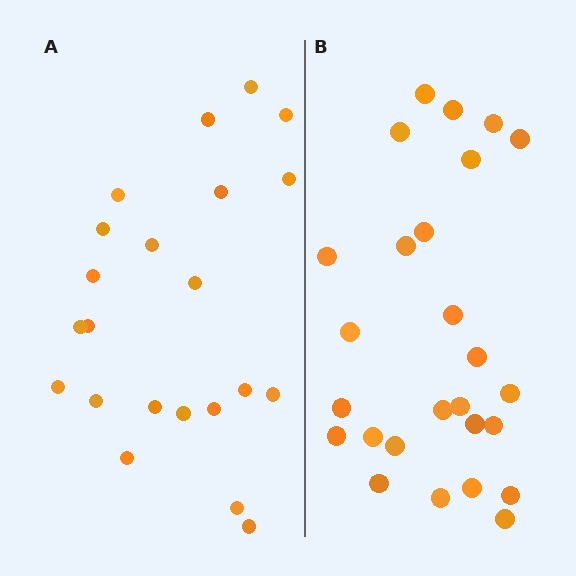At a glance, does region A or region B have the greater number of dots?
Region B (the right region) has more dots.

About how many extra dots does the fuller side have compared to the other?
Region B has about 4 more dots than region A.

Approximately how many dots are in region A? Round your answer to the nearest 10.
About 20 dots. (The exact count is 22, which rounds to 20.)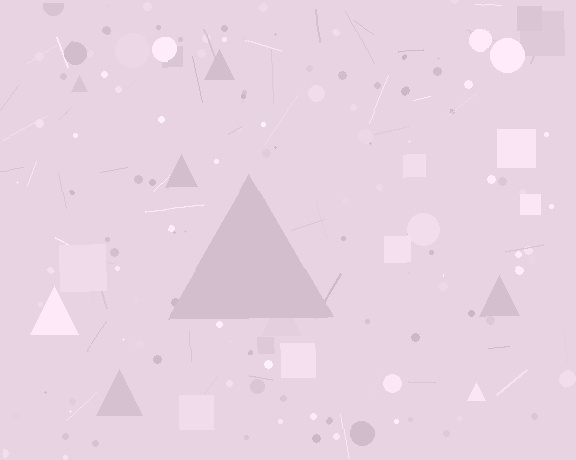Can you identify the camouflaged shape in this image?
The camouflaged shape is a triangle.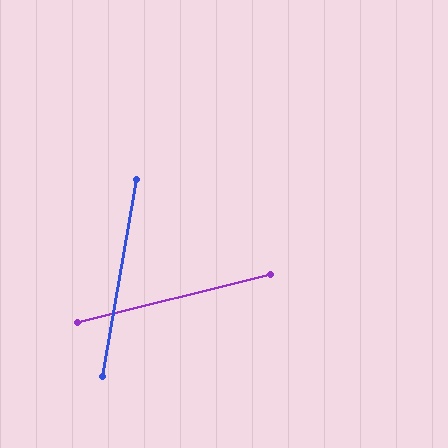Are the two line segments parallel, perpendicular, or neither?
Neither parallel nor perpendicular — they differ by about 67°.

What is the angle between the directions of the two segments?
Approximately 67 degrees.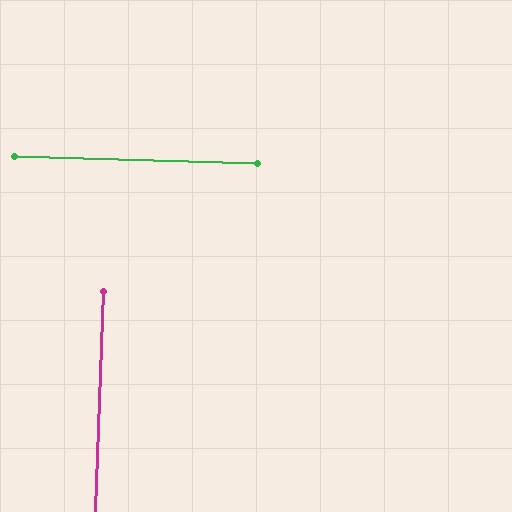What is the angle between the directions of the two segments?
Approximately 89 degrees.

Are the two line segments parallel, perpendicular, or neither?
Perpendicular — they meet at approximately 89°.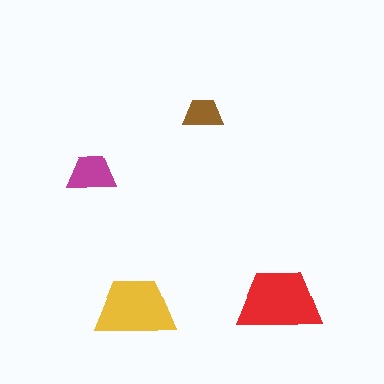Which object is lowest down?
The yellow trapezoid is bottommost.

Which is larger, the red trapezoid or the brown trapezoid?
The red one.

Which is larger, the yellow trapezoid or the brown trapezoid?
The yellow one.